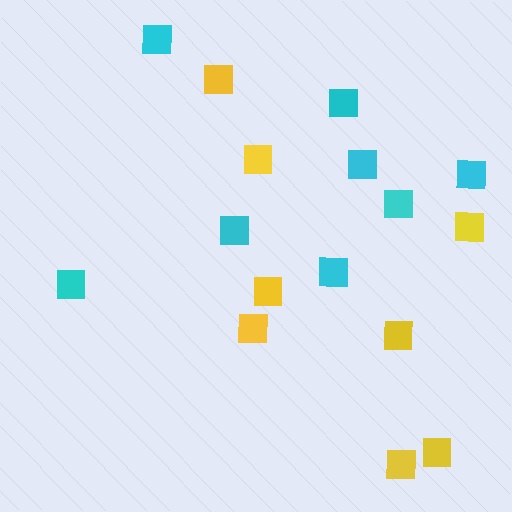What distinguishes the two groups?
There are 2 groups: one group of cyan squares (8) and one group of yellow squares (8).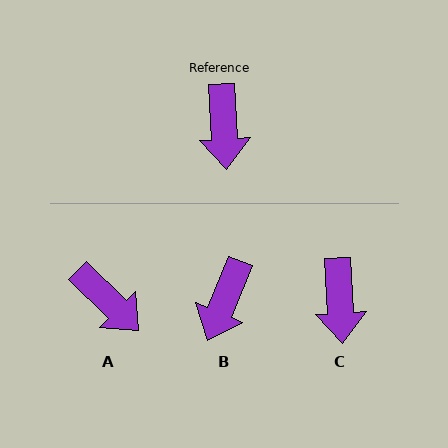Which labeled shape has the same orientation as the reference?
C.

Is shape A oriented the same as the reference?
No, it is off by about 42 degrees.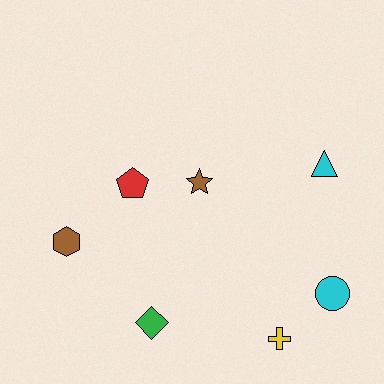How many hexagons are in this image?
There is 1 hexagon.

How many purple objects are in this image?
There are no purple objects.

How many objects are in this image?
There are 7 objects.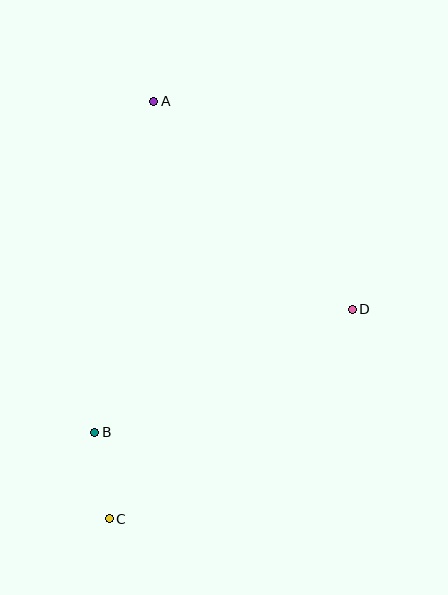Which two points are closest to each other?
Points B and C are closest to each other.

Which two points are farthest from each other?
Points A and C are farthest from each other.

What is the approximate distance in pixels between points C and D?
The distance between C and D is approximately 321 pixels.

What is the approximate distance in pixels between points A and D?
The distance between A and D is approximately 287 pixels.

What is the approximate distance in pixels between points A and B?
The distance between A and B is approximately 336 pixels.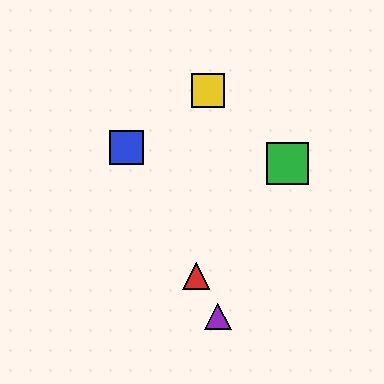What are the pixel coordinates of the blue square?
The blue square is at (127, 148).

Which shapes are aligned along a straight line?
The red triangle, the blue square, the purple triangle are aligned along a straight line.